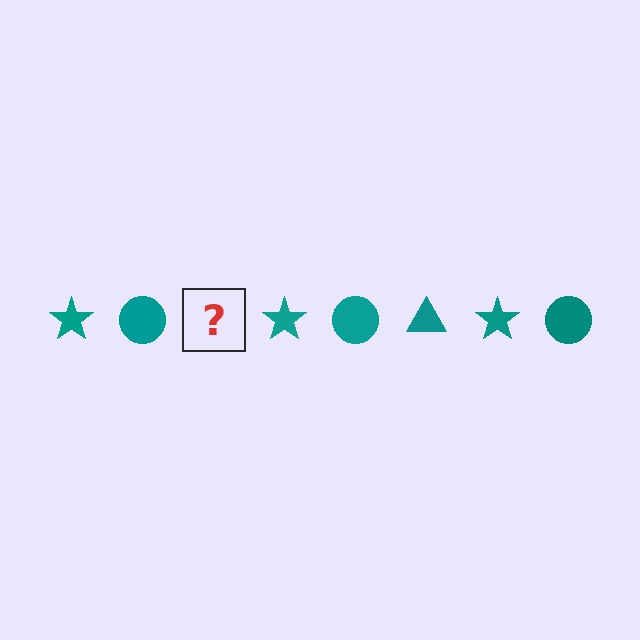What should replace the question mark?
The question mark should be replaced with a teal triangle.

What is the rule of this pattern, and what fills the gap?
The rule is that the pattern cycles through star, circle, triangle shapes in teal. The gap should be filled with a teal triangle.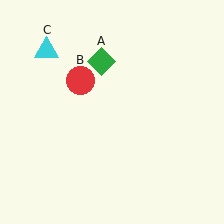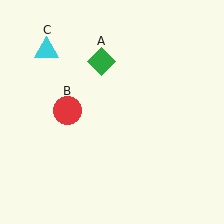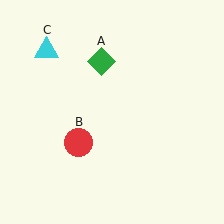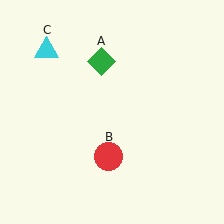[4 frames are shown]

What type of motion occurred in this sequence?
The red circle (object B) rotated counterclockwise around the center of the scene.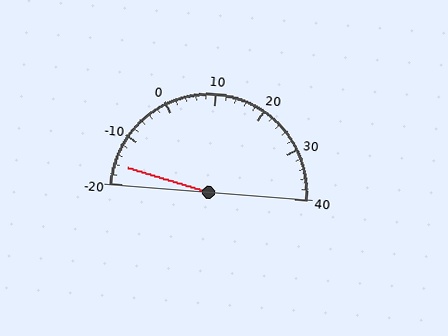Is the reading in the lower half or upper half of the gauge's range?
The reading is in the lower half of the range (-20 to 40).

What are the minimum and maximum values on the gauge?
The gauge ranges from -20 to 40.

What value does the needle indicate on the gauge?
The needle indicates approximately -16.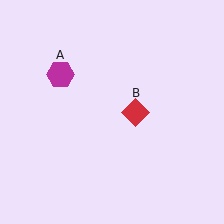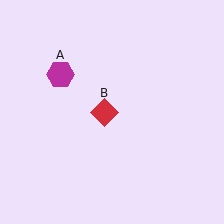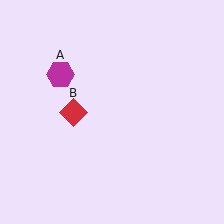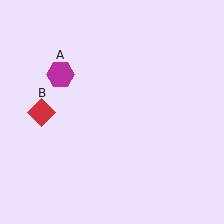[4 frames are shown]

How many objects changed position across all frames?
1 object changed position: red diamond (object B).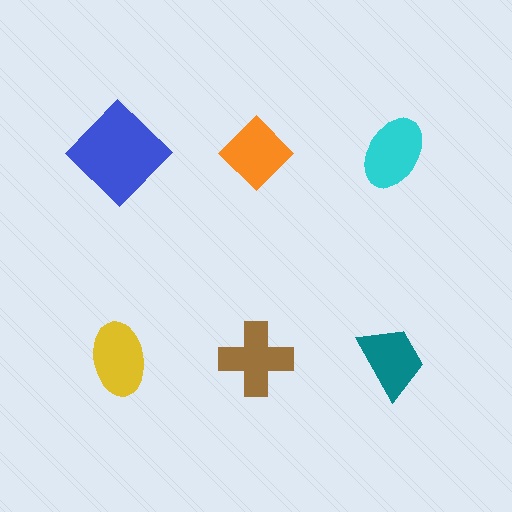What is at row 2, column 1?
A yellow ellipse.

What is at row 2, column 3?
A teal trapezoid.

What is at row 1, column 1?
A blue diamond.